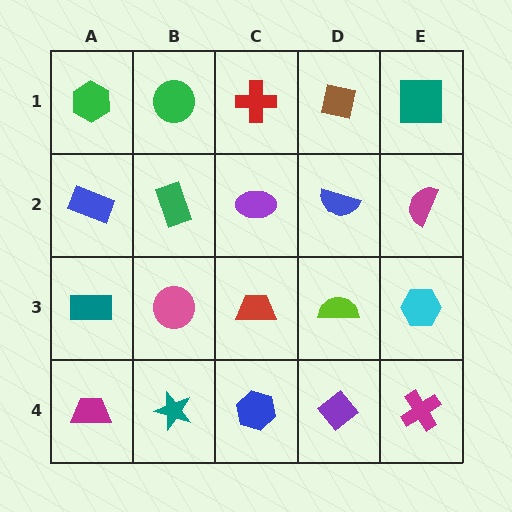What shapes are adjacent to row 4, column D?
A lime semicircle (row 3, column D), a blue hexagon (row 4, column C), a magenta cross (row 4, column E).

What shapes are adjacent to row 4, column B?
A pink circle (row 3, column B), a magenta trapezoid (row 4, column A), a blue hexagon (row 4, column C).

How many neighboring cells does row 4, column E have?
2.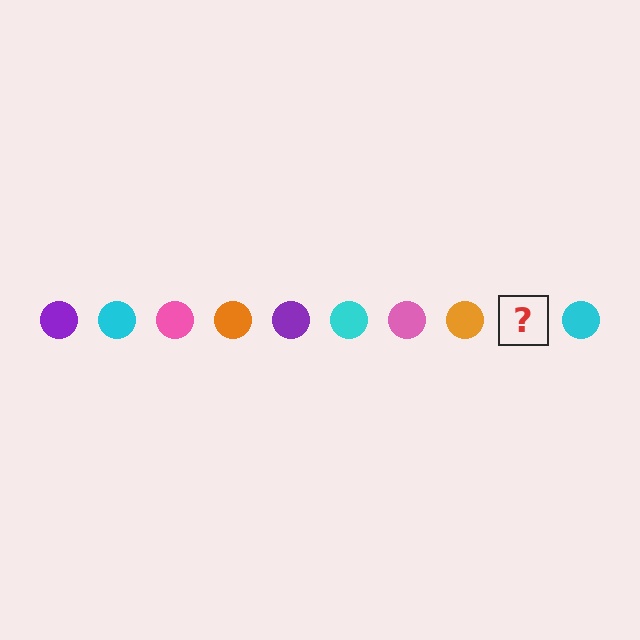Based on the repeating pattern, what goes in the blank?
The blank should be a purple circle.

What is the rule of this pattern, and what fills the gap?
The rule is that the pattern cycles through purple, cyan, pink, orange circles. The gap should be filled with a purple circle.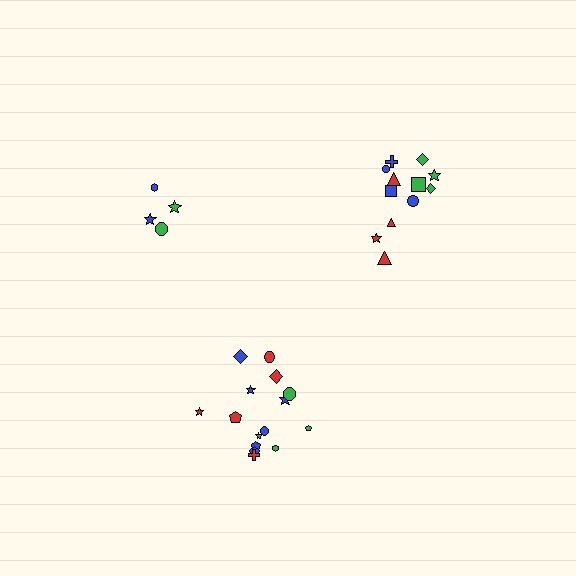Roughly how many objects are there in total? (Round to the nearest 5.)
Roughly 30 objects in total.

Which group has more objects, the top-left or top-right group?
The top-right group.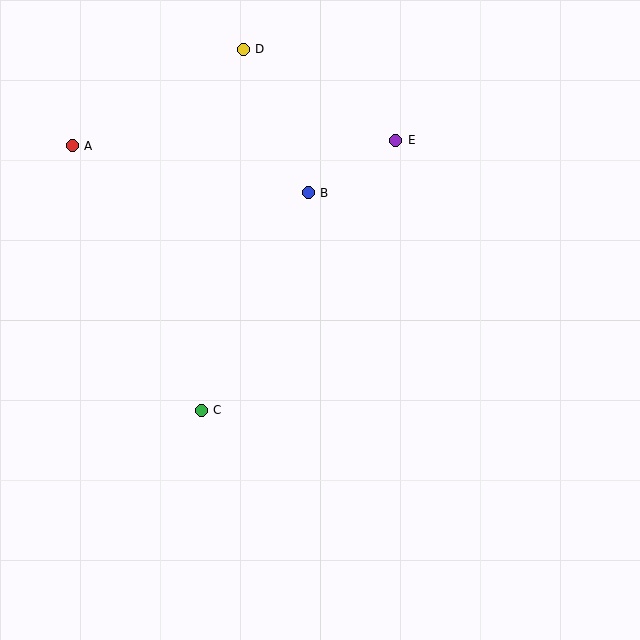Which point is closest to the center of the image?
Point B at (308, 193) is closest to the center.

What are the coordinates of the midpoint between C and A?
The midpoint between C and A is at (137, 278).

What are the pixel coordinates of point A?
Point A is at (72, 146).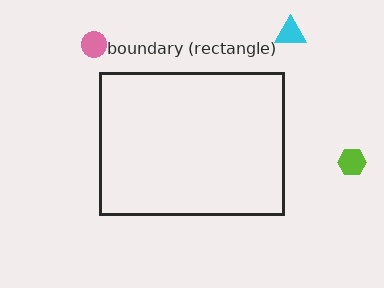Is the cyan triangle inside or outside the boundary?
Outside.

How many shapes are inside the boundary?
0 inside, 3 outside.